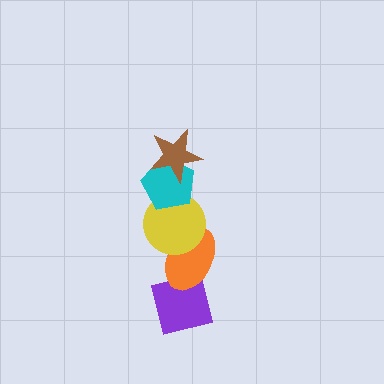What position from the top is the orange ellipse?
The orange ellipse is 4th from the top.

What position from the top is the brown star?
The brown star is 1st from the top.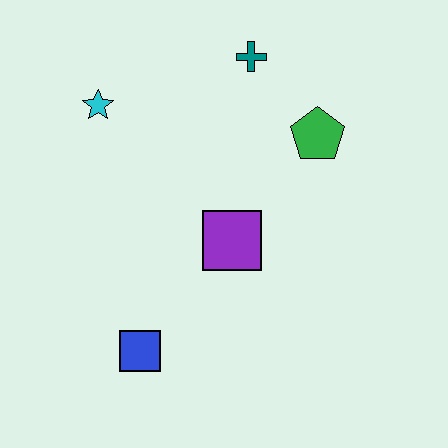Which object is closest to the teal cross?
The green pentagon is closest to the teal cross.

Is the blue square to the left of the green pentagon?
Yes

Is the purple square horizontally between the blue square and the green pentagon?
Yes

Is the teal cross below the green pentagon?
No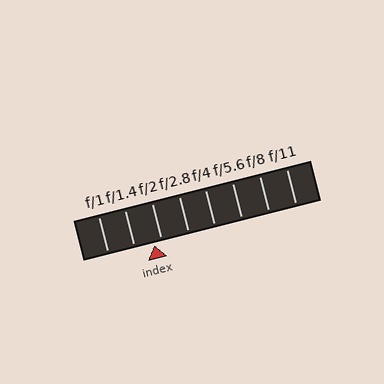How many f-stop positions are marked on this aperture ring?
There are 8 f-stop positions marked.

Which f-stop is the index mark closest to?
The index mark is closest to f/2.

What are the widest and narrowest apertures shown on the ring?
The widest aperture shown is f/1 and the narrowest is f/11.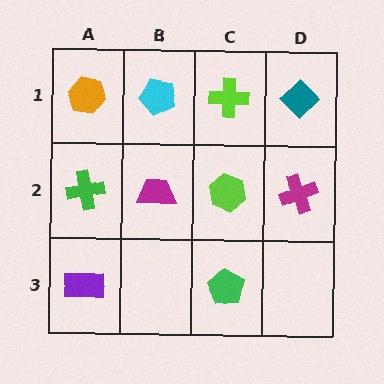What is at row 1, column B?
A cyan pentagon.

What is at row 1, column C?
A lime cross.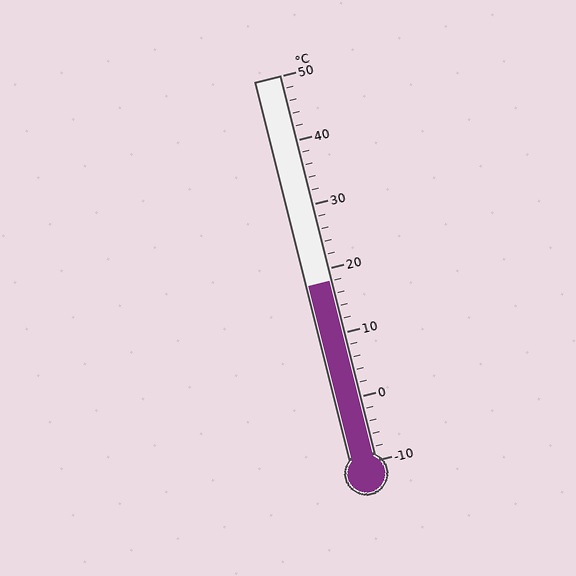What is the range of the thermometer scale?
The thermometer scale ranges from -10°C to 50°C.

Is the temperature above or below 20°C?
The temperature is below 20°C.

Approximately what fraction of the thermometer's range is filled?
The thermometer is filled to approximately 45% of its range.